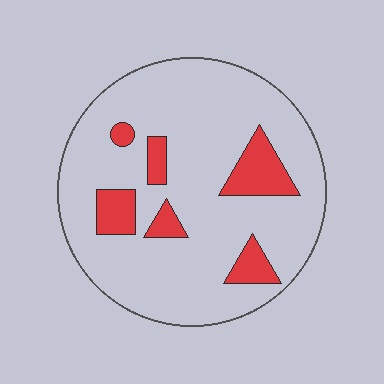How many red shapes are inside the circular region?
6.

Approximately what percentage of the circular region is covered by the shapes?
Approximately 15%.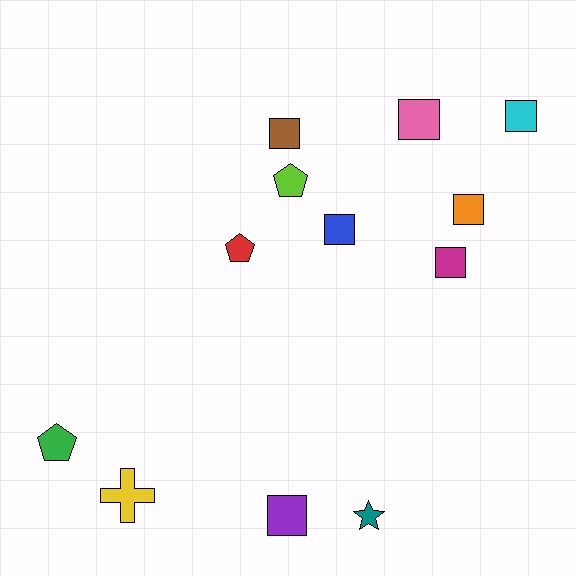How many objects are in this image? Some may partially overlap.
There are 12 objects.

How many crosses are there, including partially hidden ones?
There is 1 cross.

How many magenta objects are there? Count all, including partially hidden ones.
There is 1 magenta object.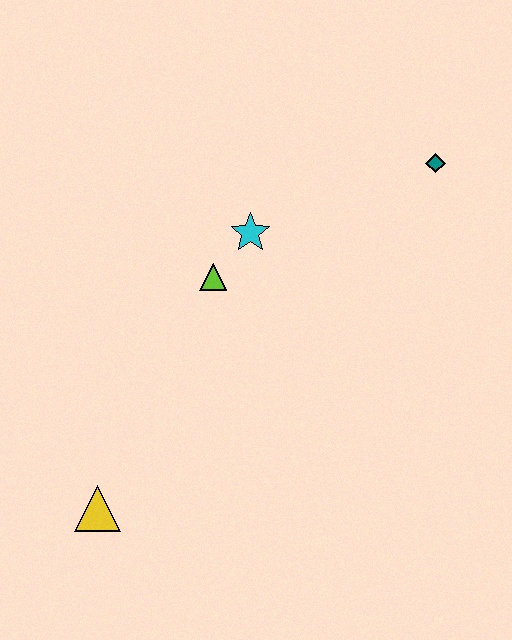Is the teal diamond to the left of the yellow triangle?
No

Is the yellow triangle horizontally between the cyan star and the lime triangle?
No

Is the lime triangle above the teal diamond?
No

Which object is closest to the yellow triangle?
The lime triangle is closest to the yellow triangle.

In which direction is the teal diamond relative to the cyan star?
The teal diamond is to the right of the cyan star.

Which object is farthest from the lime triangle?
The yellow triangle is farthest from the lime triangle.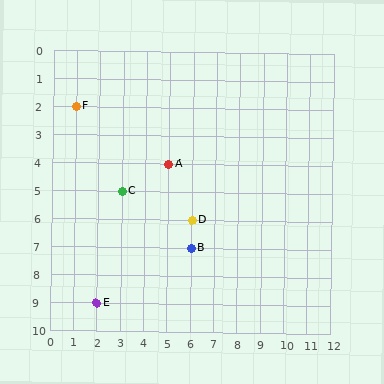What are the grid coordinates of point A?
Point A is at grid coordinates (5, 4).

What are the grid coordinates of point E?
Point E is at grid coordinates (2, 9).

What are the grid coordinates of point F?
Point F is at grid coordinates (1, 2).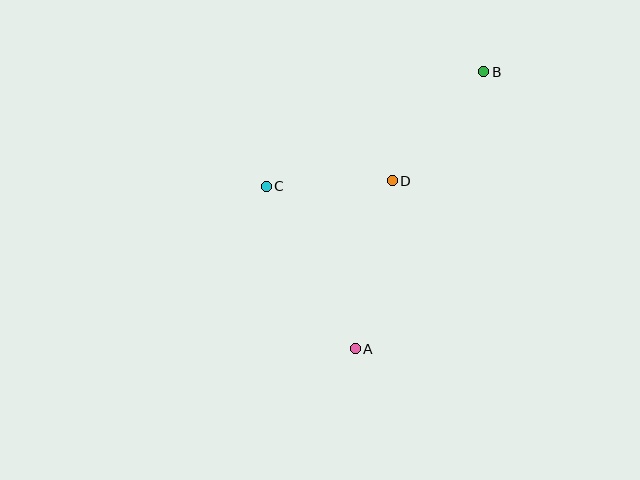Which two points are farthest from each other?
Points A and B are farthest from each other.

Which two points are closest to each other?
Points C and D are closest to each other.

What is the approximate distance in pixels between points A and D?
The distance between A and D is approximately 172 pixels.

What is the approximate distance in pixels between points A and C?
The distance between A and C is approximately 185 pixels.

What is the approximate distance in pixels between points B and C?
The distance between B and C is approximately 246 pixels.